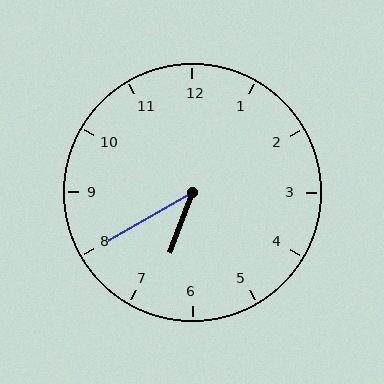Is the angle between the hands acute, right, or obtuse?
It is acute.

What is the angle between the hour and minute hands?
Approximately 40 degrees.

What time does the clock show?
6:40.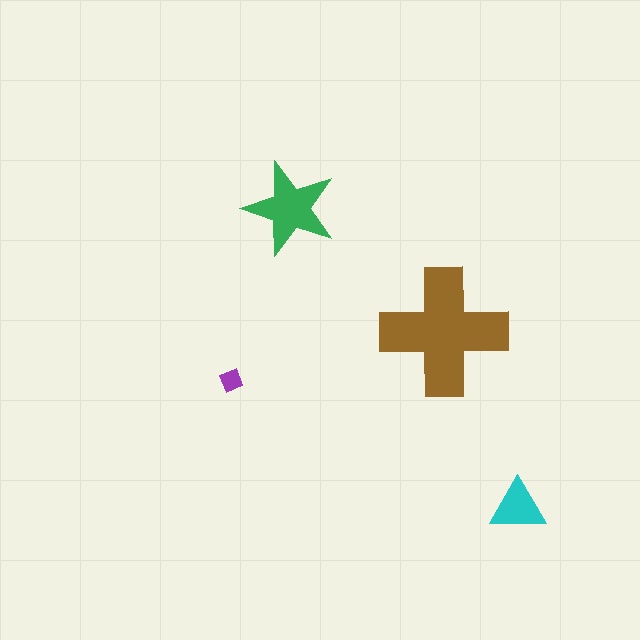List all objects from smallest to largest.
The purple diamond, the cyan triangle, the green star, the brown cross.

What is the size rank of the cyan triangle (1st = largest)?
3rd.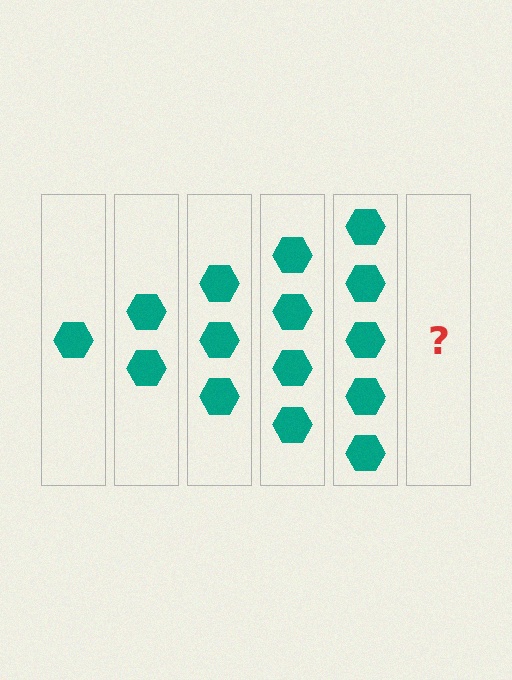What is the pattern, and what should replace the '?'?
The pattern is that each step adds one more hexagon. The '?' should be 6 hexagons.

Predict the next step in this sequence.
The next step is 6 hexagons.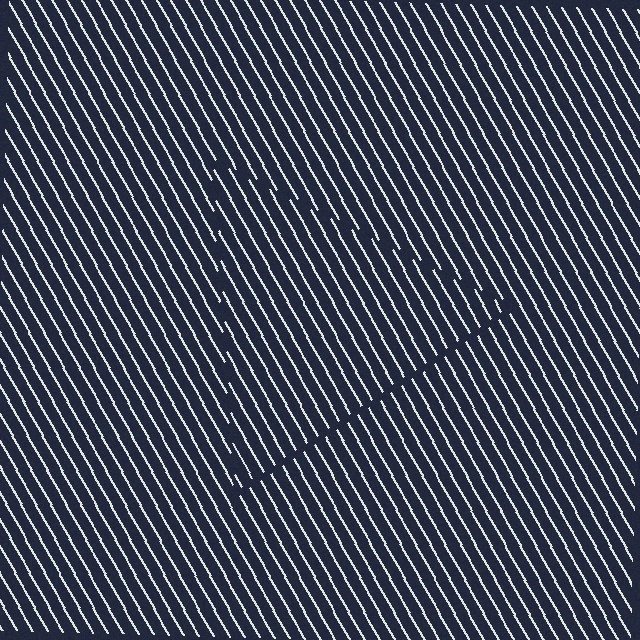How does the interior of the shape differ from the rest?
The interior of the shape contains the same grating, shifted by half a period — the contour is defined by the phase discontinuity where line-ends from the inner and outer gratings abut.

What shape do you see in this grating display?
An illusory triangle. The interior of the shape contains the same grating, shifted by half a period — the contour is defined by the phase discontinuity where line-ends from the inner and outer gratings abut.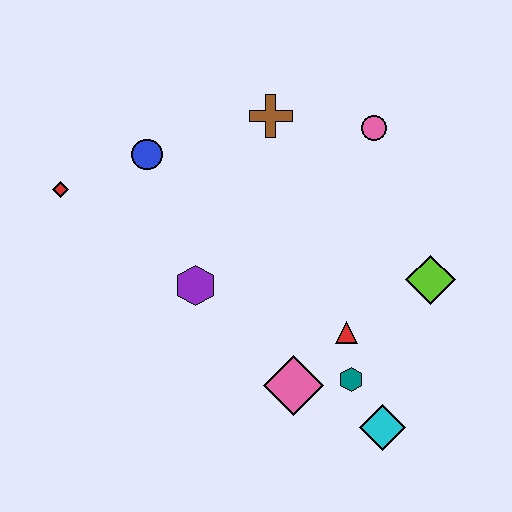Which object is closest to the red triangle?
The teal hexagon is closest to the red triangle.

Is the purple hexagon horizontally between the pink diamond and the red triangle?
No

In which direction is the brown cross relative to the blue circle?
The brown cross is to the right of the blue circle.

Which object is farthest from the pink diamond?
The red diamond is farthest from the pink diamond.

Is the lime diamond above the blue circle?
No